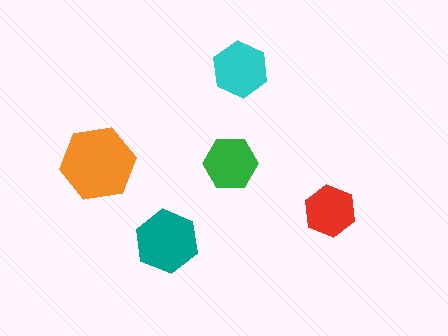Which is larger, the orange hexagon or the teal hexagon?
The orange one.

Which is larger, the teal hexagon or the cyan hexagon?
The teal one.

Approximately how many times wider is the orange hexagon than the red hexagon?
About 1.5 times wider.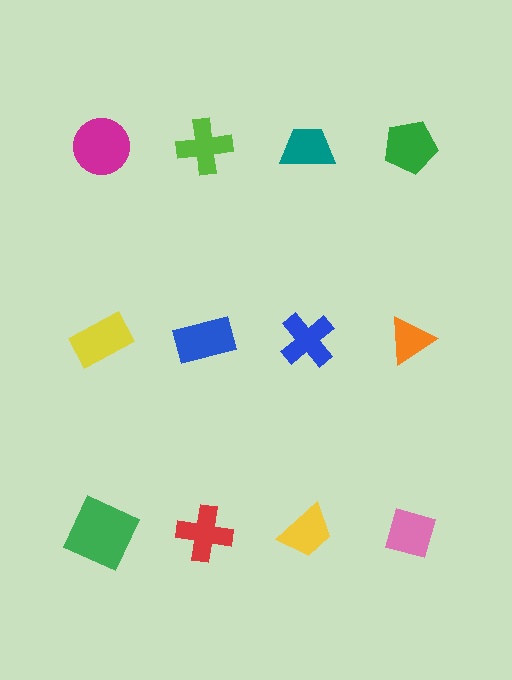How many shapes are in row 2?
4 shapes.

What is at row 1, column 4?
A green pentagon.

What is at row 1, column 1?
A magenta circle.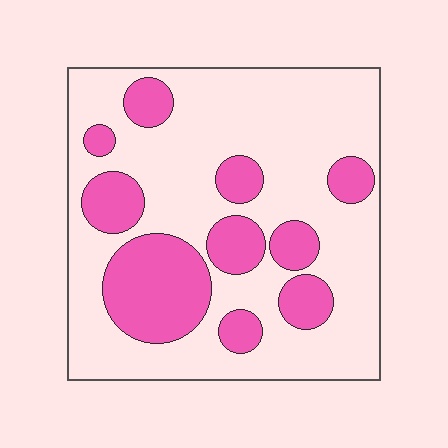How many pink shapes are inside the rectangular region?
10.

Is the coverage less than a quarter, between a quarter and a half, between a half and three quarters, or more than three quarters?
Between a quarter and a half.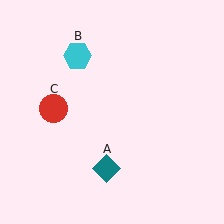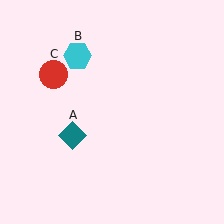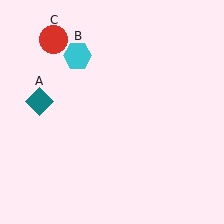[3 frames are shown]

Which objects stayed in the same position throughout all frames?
Cyan hexagon (object B) remained stationary.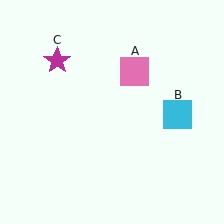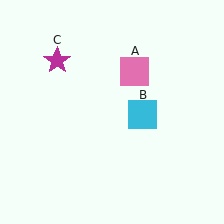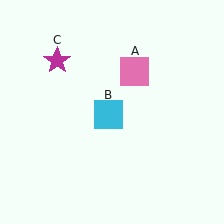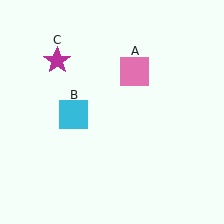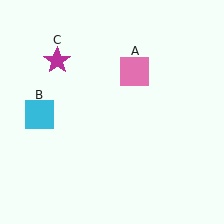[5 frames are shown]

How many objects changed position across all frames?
1 object changed position: cyan square (object B).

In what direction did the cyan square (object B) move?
The cyan square (object B) moved left.